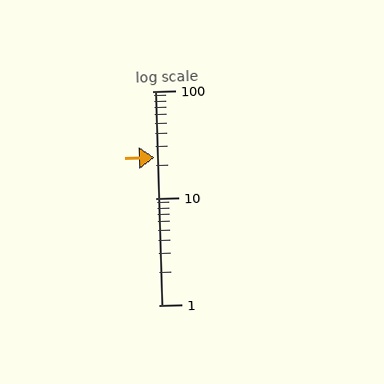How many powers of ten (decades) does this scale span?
The scale spans 2 decades, from 1 to 100.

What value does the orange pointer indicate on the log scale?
The pointer indicates approximately 24.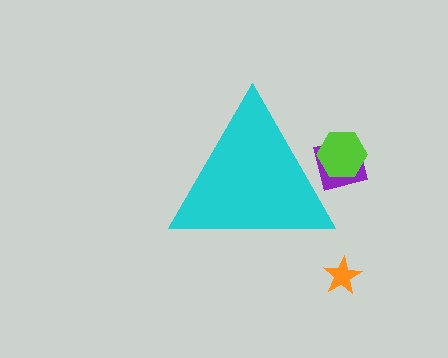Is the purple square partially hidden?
Yes, the purple square is partially hidden behind the cyan triangle.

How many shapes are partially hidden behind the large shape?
2 shapes are partially hidden.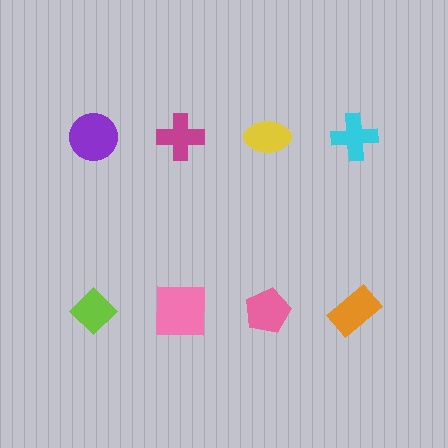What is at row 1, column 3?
A yellow ellipse.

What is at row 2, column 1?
A lime diamond.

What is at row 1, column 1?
A purple circle.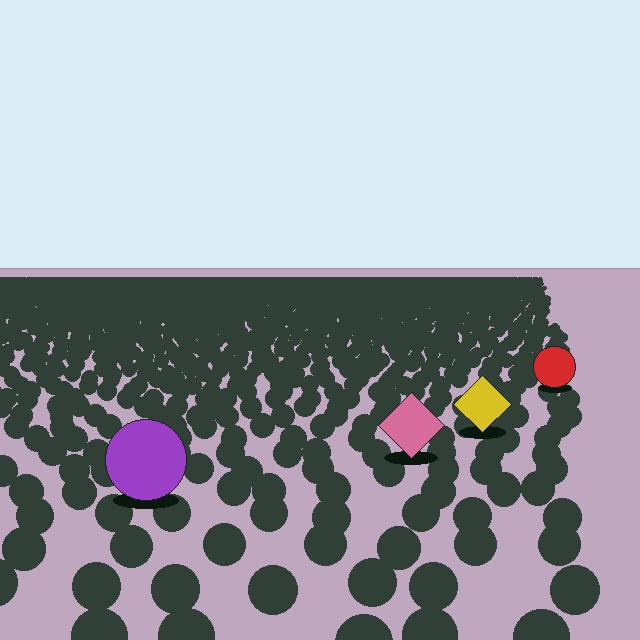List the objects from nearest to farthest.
From nearest to farthest: the purple circle, the pink diamond, the yellow diamond, the red circle.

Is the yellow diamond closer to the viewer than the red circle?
Yes. The yellow diamond is closer — you can tell from the texture gradient: the ground texture is coarser near it.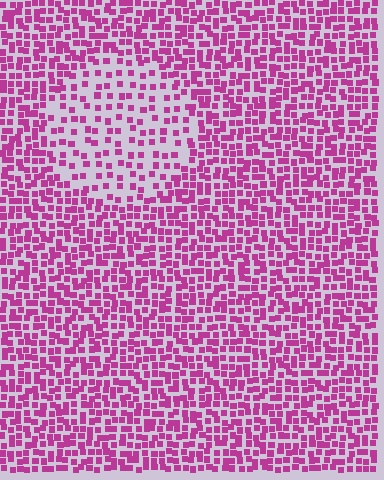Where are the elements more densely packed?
The elements are more densely packed outside the circle boundary.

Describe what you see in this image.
The image contains small magenta elements arranged at two different densities. A circle-shaped region is visible where the elements are less densely packed than the surrounding area.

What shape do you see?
I see a circle.